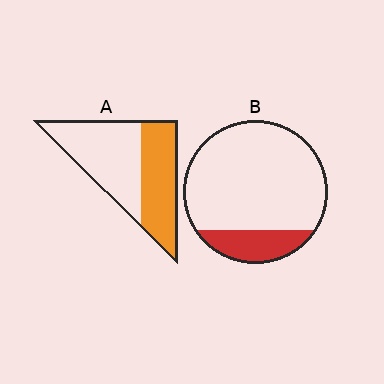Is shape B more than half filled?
No.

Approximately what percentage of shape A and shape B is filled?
A is approximately 45% and B is approximately 20%.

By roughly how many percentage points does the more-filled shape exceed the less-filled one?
By roughly 25 percentage points (A over B).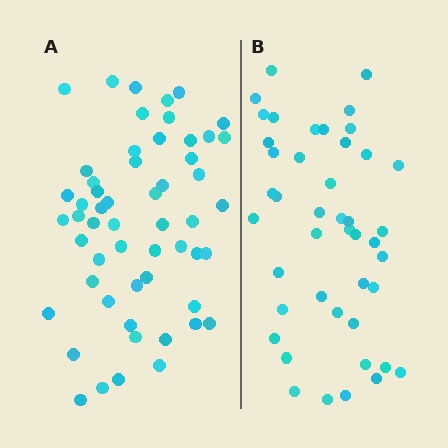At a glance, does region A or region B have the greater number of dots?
Region A (the left region) has more dots.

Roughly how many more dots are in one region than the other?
Region A has roughly 12 or so more dots than region B.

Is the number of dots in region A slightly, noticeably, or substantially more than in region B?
Region A has noticeably more, but not dramatically so. The ratio is roughly 1.2 to 1.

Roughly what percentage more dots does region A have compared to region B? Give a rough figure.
About 25% more.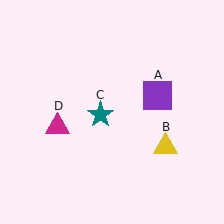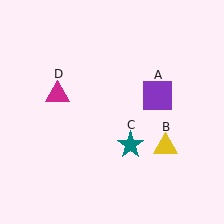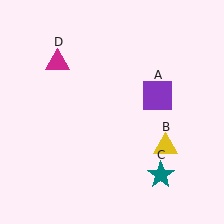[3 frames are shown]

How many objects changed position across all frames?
2 objects changed position: teal star (object C), magenta triangle (object D).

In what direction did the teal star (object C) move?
The teal star (object C) moved down and to the right.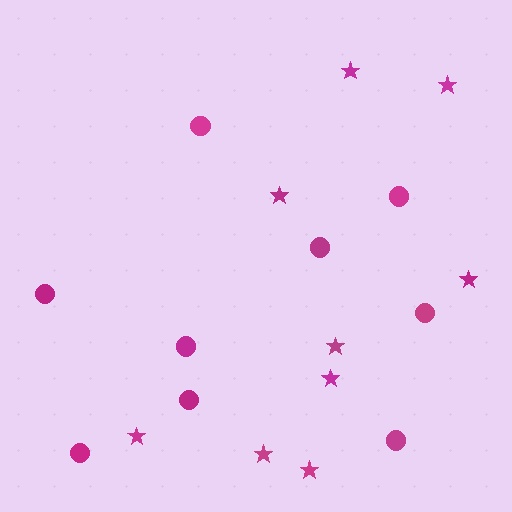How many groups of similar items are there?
There are 2 groups: one group of stars (9) and one group of circles (9).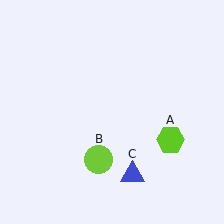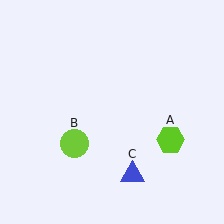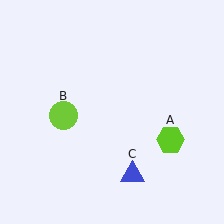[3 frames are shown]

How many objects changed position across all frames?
1 object changed position: lime circle (object B).